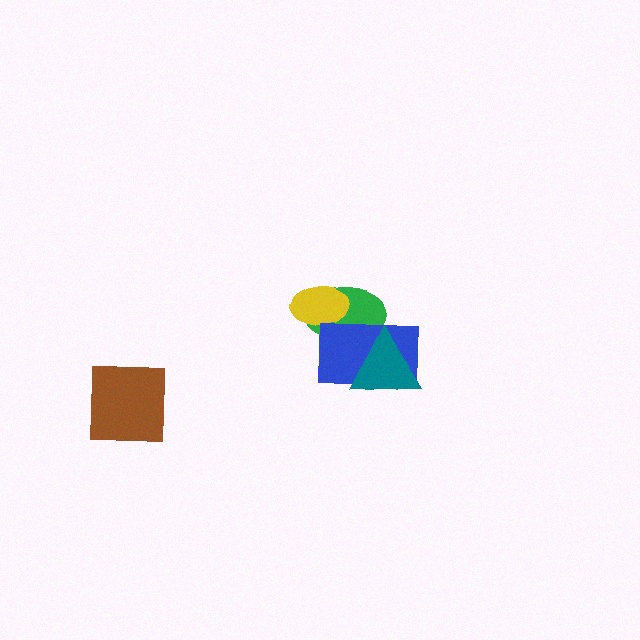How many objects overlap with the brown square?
0 objects overlap with the brown square.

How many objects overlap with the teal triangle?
2 objects overlap with the teal triangle.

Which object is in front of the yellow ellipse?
The blue rectangle is in front of the yellow ellipse.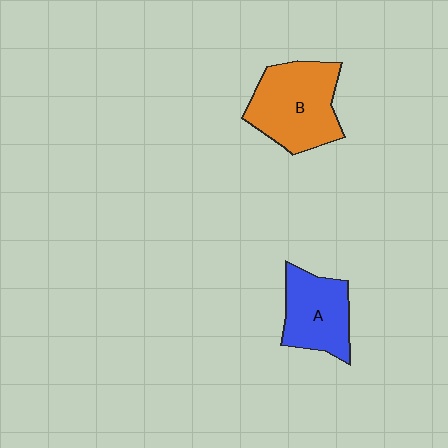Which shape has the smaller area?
Shape A (blue).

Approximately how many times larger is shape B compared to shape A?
Approximately 1.3 times.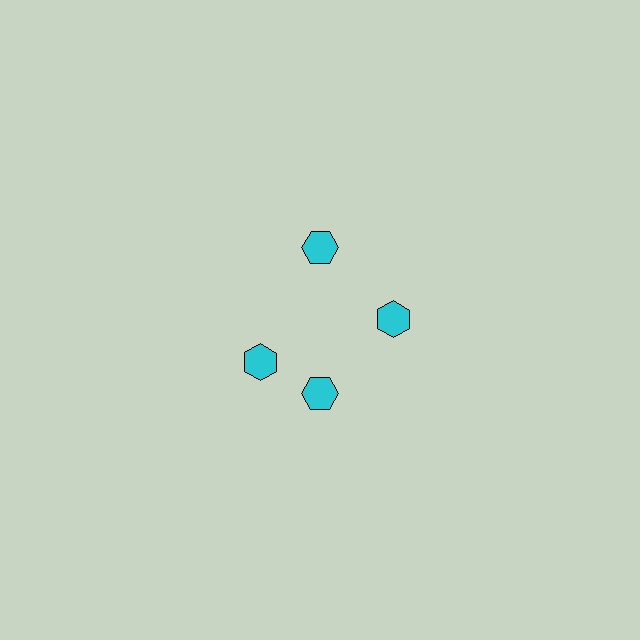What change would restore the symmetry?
The symmetry would be restored by rotating it back into even spacing with its neighbors so that all 4 hexagons sit at equal angles and equal distance from the center.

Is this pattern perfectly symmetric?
No. The 4 cyan hexagons are arranged in a ring, but one element near the 9 o'clock position is rotated out of alignment along the ring, breaking the 4-fold rotational symmetry.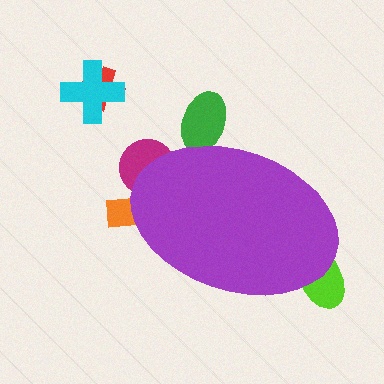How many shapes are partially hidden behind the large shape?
4 shapes are partially hidden.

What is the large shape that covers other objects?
A purple ellipse.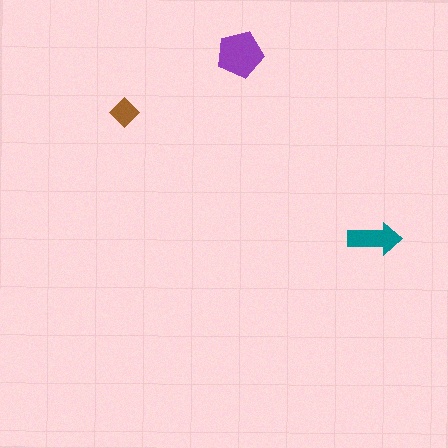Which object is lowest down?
The teal arrow is bottommost.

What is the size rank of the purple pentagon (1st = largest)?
1st.